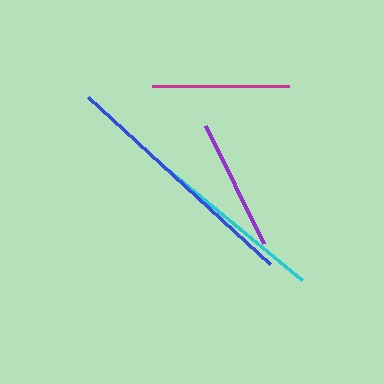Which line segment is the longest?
The blue line is the longest at approximately 247 pixels.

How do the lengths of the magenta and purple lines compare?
The magenta and purple lines are approximately the same length.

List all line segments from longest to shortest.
From longest to shortest: blue, cyan, magenta, purple.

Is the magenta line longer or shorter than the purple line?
The magenta line is longer than the purple line.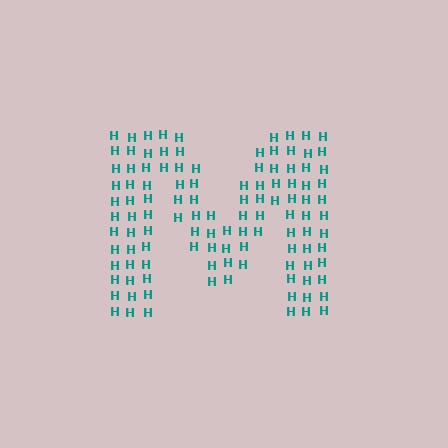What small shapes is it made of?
It is made of small letter H's.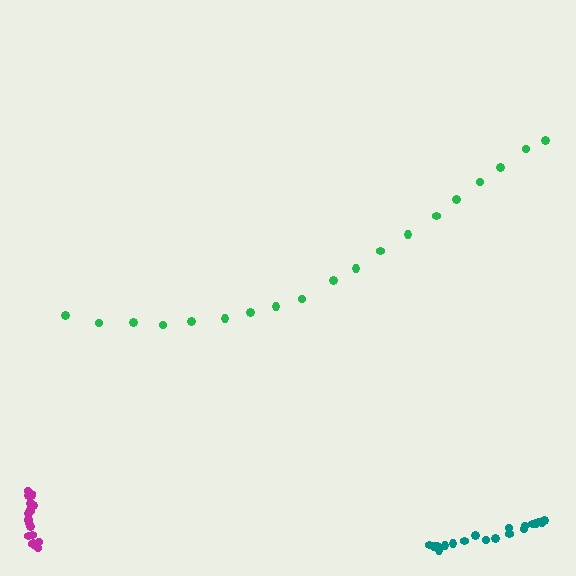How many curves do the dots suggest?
There are 3 distinct paths.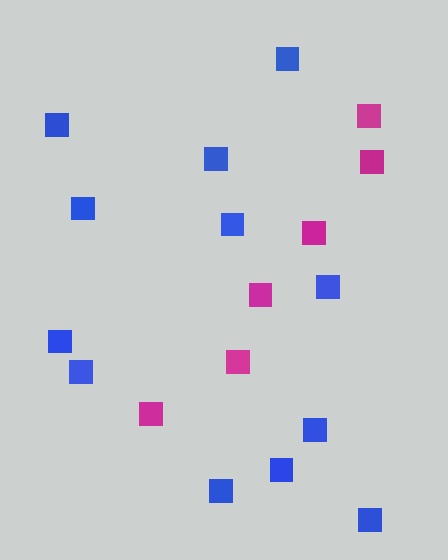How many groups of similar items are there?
There are 2 groups: one group of blue squares (12) and one group of magenta squares (6).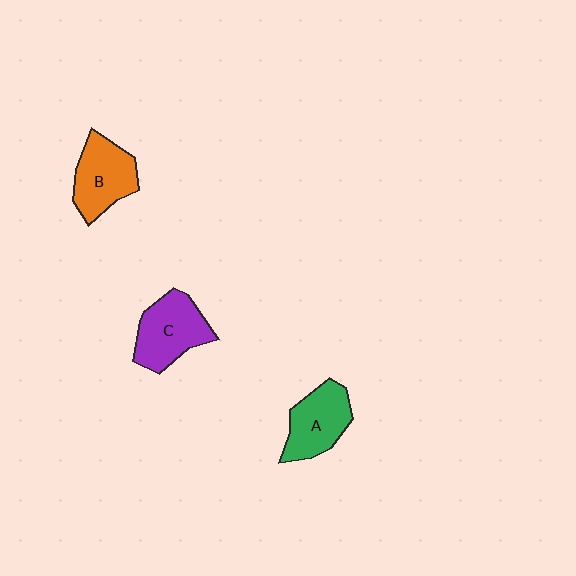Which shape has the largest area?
Shape C (purple).